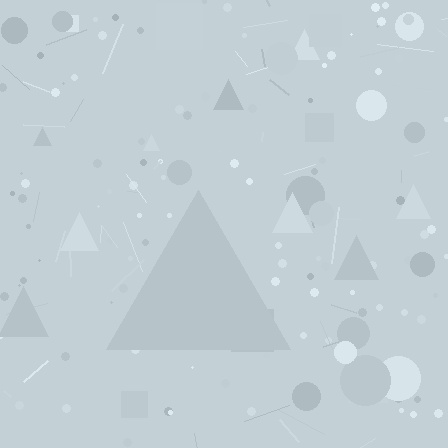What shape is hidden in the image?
A triangle is hidden in the image.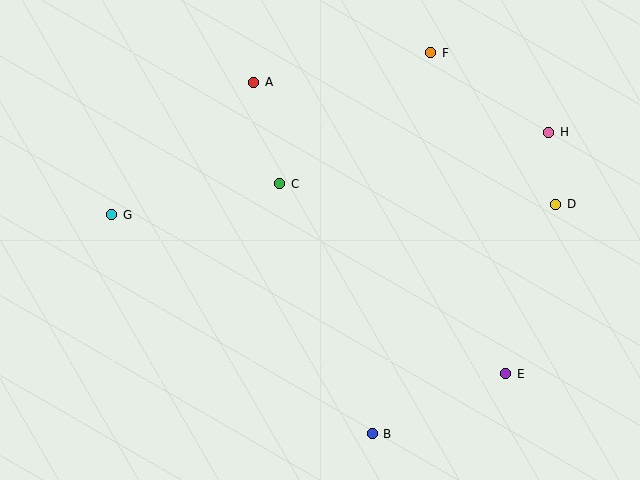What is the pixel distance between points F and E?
The distance between F and E is 329 pixels.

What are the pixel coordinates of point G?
Point G is at (112, 215).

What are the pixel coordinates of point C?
Point C is at (280, 184).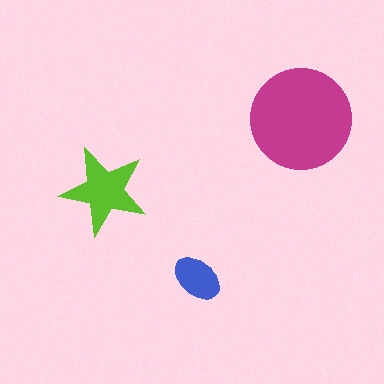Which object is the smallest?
The blue ellipse.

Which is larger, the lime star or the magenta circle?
The magenta circle.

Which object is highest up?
The magenta circle is topmost.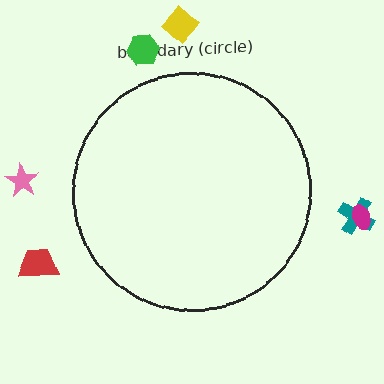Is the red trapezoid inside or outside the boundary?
Outside.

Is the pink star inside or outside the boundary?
Outside.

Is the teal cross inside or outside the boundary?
Outside.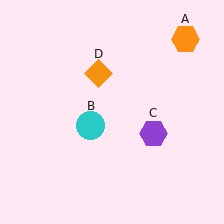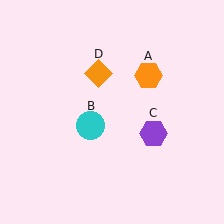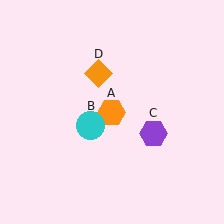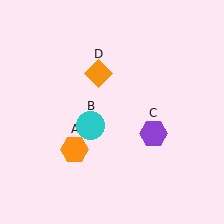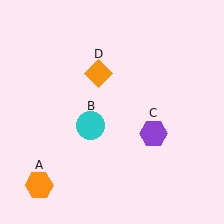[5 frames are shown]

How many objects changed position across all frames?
1 object changed position: orange hexagon (object A).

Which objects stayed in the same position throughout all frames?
Cyan circle (object B) and purple hexagon (object C) and orange diamond (object D) remained stationary.